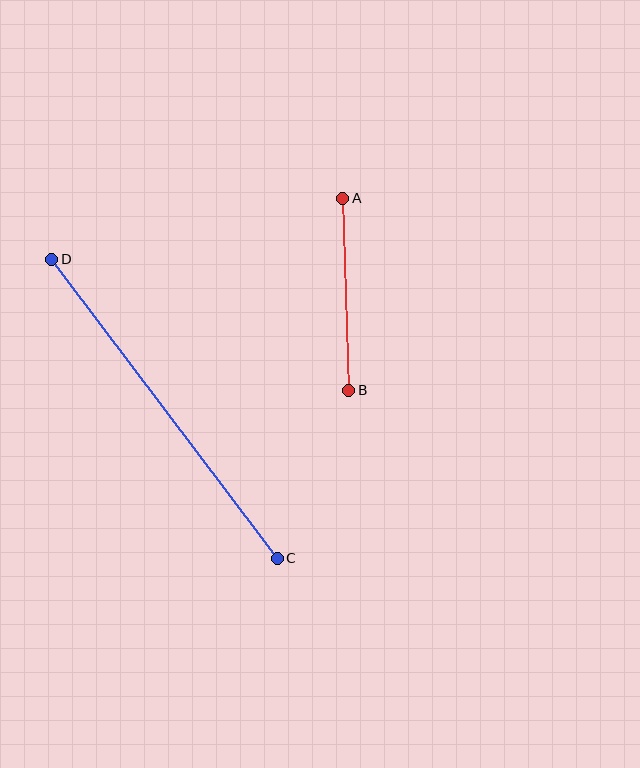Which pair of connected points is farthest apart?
Points C and D are farthest apart.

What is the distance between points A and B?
The distance is approximately 192 pixels.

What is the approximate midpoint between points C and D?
The midpoint is at approximately (164, 409) pixels.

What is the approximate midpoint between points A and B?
The midpoint is at approximately (346, 294) pixels.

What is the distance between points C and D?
The distance is approximately 375 pixels.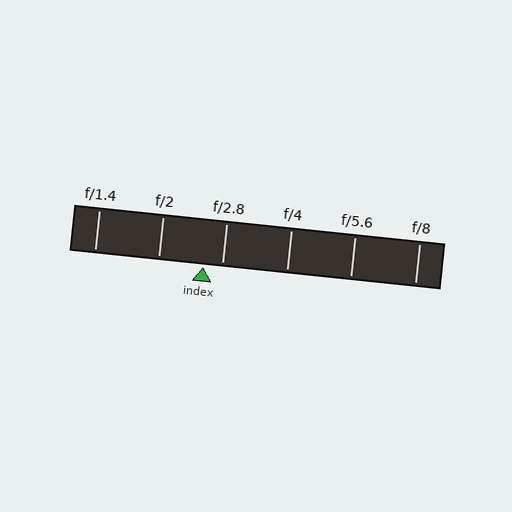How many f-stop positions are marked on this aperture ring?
There are 6 f-stop positions marked.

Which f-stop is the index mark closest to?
The index mark is closest to f/2.8.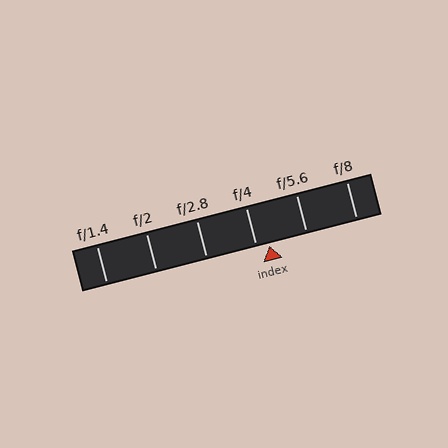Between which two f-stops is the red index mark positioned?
The index mark is between f/4 and f/5.6.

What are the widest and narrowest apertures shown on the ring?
The widest aperture shown is f/1.4 and the narrowest is f/8.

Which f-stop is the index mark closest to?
The index mark is closest to f/4.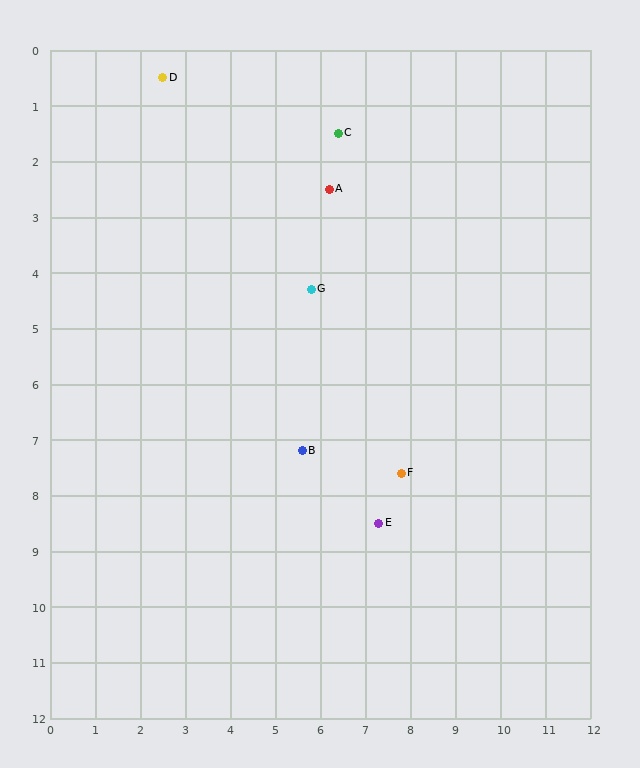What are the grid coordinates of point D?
Point D is at approximately (2.5, 0.5).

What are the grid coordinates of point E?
Point E is at approximately (7.3, 8.5).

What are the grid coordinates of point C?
Point C is at approximately (6.4, 1.5).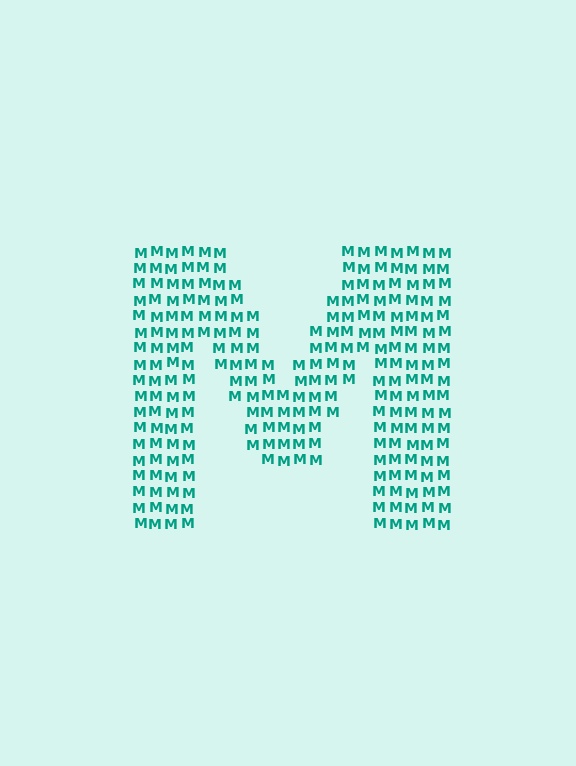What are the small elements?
The small elements are letter M's.